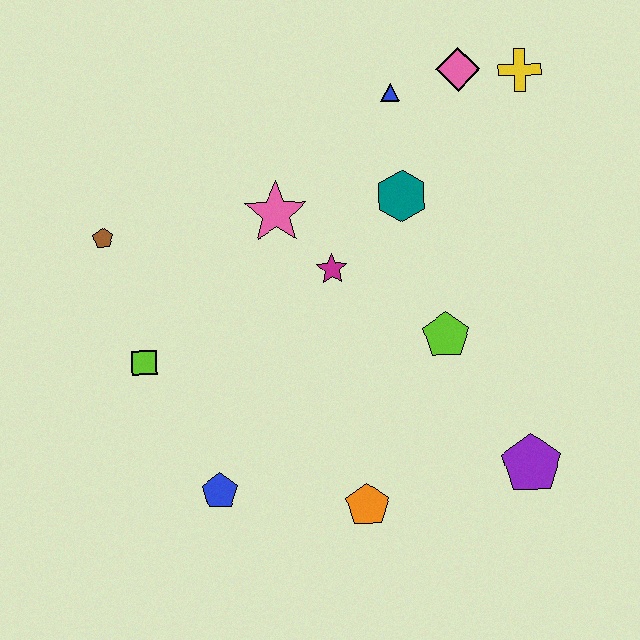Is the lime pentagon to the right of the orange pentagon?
Yes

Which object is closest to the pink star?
The magenta star is closest to the pink star.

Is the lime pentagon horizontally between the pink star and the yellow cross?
Yes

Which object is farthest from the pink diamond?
The blue pentagon is farthest from the pink diamond.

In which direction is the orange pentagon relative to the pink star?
The orange pentagon is below the pink star.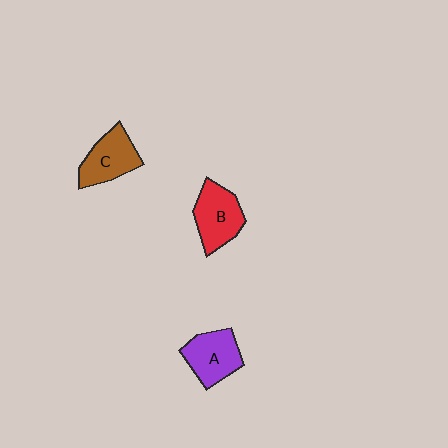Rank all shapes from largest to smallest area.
From largest to smallest: B (red), A (purple), C (brown).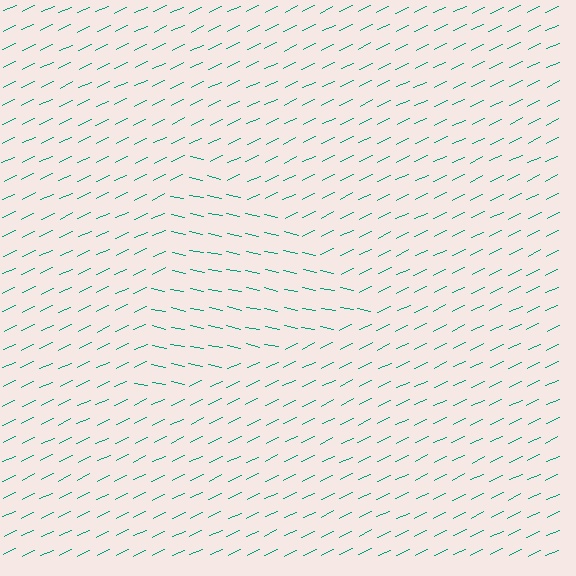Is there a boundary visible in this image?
Yes, there is a texture boundary formed by a change in line orientation.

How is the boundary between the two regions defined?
The boundary is defined purely by a change in line orientation (approximately 37 degrees difference). All lines are the same color and thickness.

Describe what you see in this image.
The image is filled with small teal line segments. A triangle region in the image has lines oriented differently from the surrounding lines, creating a visible texture boundary.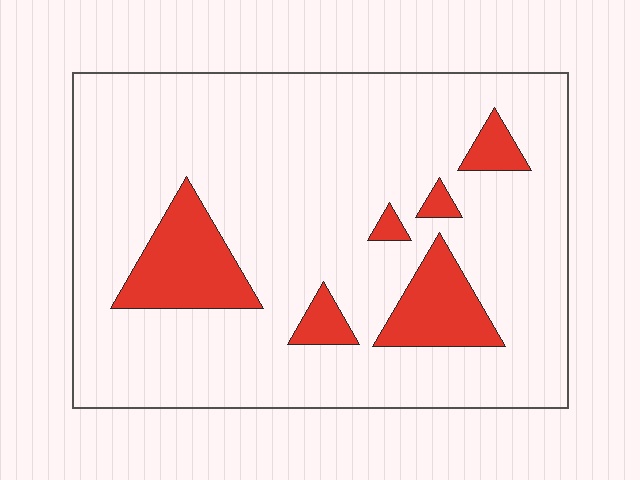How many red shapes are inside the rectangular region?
6.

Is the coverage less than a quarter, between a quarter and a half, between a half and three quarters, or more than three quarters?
Less than a quarter.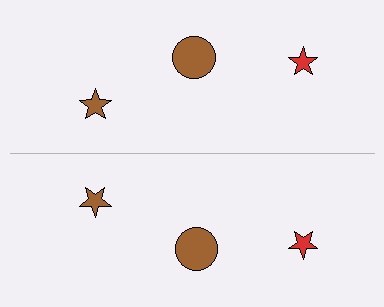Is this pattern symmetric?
Yes, this pattern has bilateral (reflection) symmetry.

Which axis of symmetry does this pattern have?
The pattern has a horizontal axis of symmetry running through the center of the image.